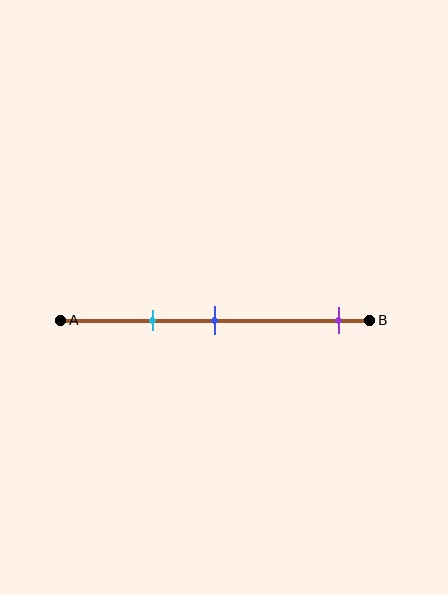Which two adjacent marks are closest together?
The cyan and blue marks are the closest adjacent pair.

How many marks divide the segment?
There are 3 marks dividing the segment.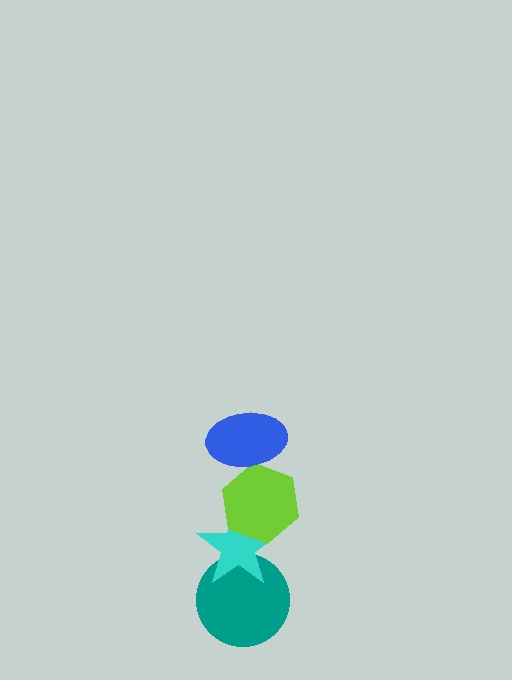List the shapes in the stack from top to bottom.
From top to bottom: the blue ellipse, the lime hexagon, the cyan star, the teal circle.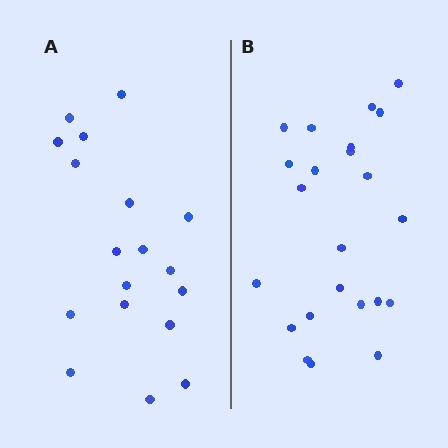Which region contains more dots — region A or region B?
Region B (the right region) has more dots.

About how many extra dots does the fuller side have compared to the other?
Region B has about 5 more dots than region A.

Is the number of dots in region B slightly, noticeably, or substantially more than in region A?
Region B has noticeably more, but not dramatically so. The ratio is roughly 1.3 to 1.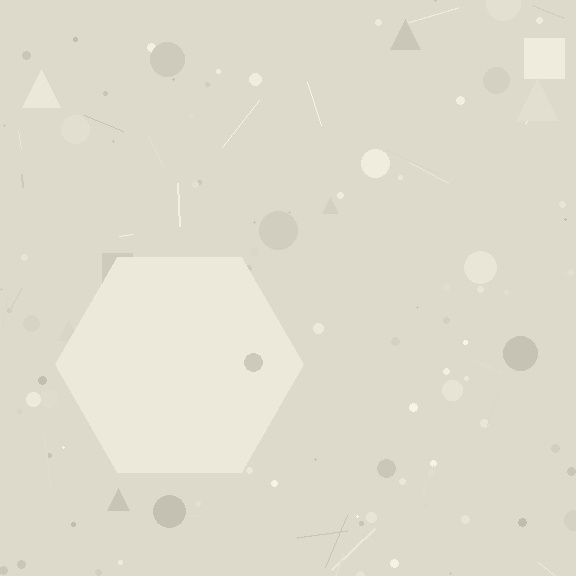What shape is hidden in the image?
A hexagon is hidden in the image.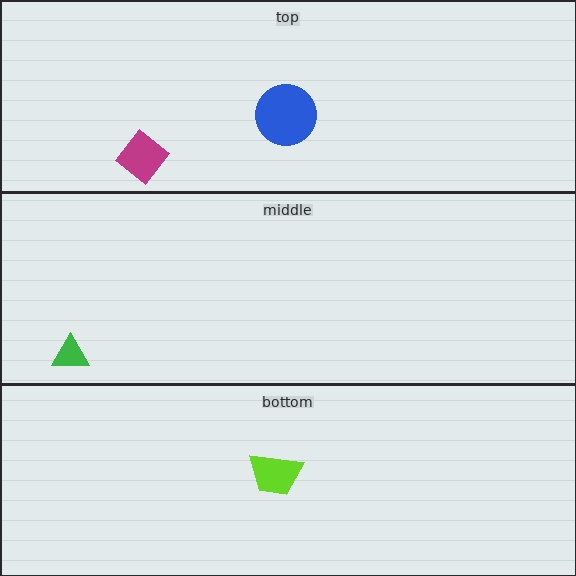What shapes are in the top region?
The magenta diamond, the blue circle.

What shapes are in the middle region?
The green triangle.